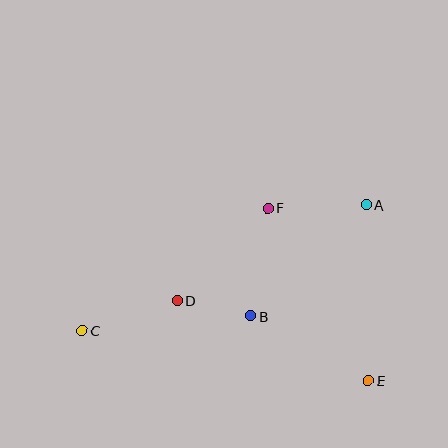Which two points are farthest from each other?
Points A and C are farthest from each other.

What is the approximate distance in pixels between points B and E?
The distance between B and E is approximately 134 pixels.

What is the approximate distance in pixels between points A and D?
The distance between A and D is approximately 212 pixels.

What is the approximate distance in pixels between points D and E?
The distance between D and E is approximately 208 pixels.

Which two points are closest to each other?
Points B and D are closest to each other.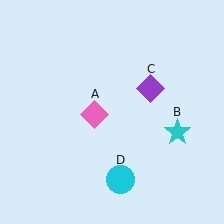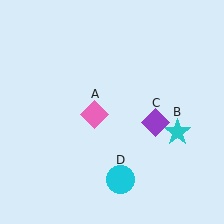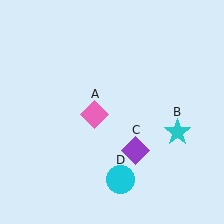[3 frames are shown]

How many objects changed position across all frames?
1 object changed position: purple diamond (object C).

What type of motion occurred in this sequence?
The purple diamond (object C) rotated clockwise around the center of the scene.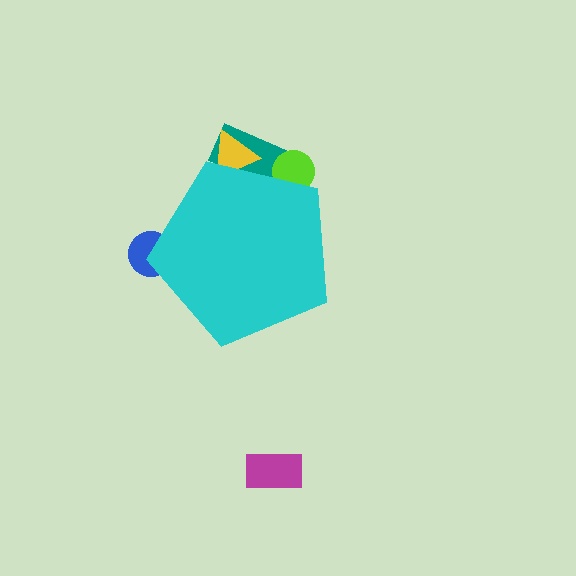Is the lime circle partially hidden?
Yes, the lime circle is partially hidden behind the cyan pentagon.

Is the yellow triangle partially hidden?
Yes, the yellow triangle is partially hidden behind the cyan pentagon.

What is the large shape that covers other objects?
A cyan pentagon.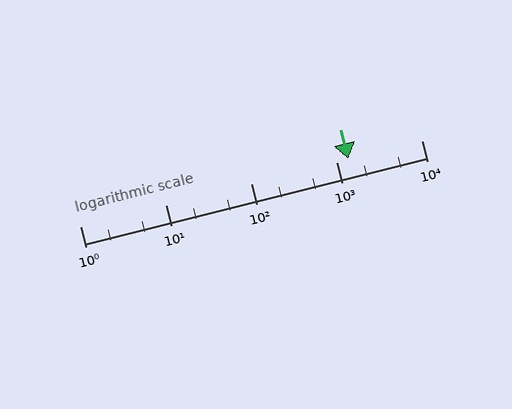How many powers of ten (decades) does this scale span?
The scale spans 4 decades, from 1 to 10000.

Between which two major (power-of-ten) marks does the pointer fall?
The pointer is between 1000 and 10000.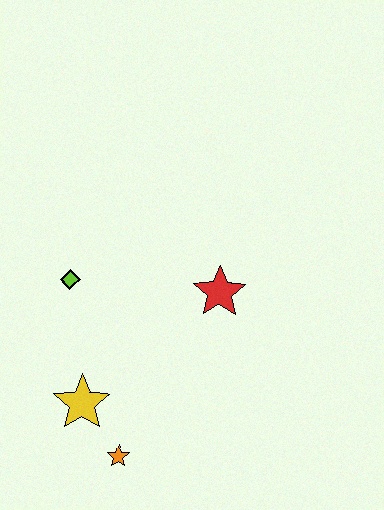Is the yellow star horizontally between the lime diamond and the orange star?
Yes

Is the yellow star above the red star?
No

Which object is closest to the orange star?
The yellow star is closest to the orange star.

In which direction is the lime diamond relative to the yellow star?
The lime diamond is above the yellow star.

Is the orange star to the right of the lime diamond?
Yes